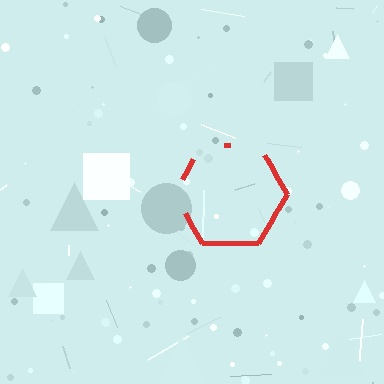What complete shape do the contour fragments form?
The contour fragments form a hexagon.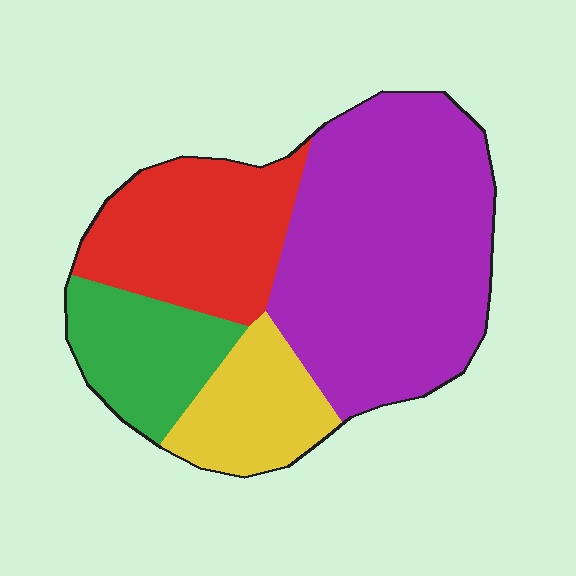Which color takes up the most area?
Purple, at roughly 50%.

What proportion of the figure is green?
Green covers 15% of the figure.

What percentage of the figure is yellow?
Yellow covers about 15% of the figure.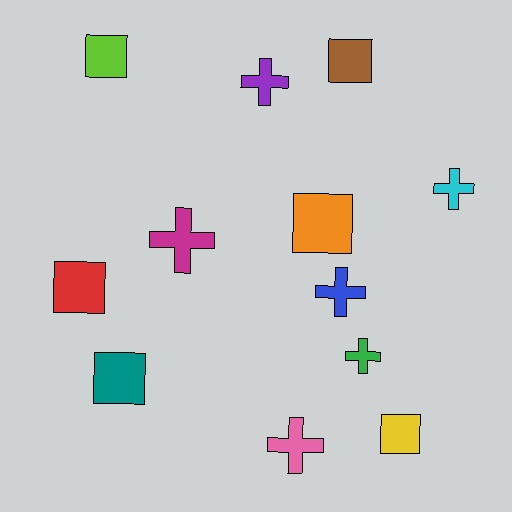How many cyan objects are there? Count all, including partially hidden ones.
There is 1 cyan object.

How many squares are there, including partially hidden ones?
There are 6 squares.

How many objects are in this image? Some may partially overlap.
There are 12 objects.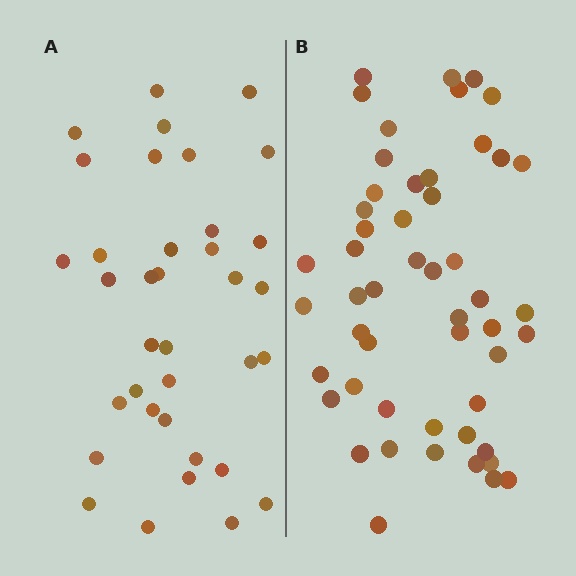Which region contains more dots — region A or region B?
Region B (the right region) has more dots.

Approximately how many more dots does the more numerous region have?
Region B has approximately 15 more dots than region A.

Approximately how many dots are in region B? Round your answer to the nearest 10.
About 50 dots. (The exact count is 51, which rounds to 50.)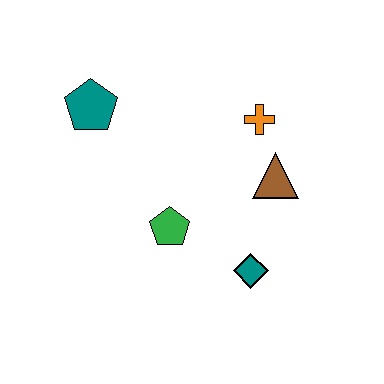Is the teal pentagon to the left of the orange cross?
Yes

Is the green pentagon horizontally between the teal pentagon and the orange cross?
Yes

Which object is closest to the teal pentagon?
The green pentagon is closest to the teal pentagon.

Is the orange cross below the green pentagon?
No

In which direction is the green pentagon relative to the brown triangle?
The green pentagon is to the left of the brown triangle.